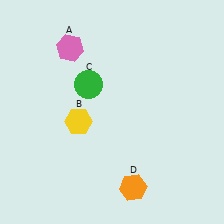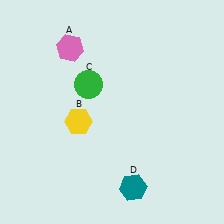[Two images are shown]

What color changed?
The hexagon (D) changed from orange in Image 1 to teal in Image 2.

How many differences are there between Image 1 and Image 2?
There is 1 difference between the two images.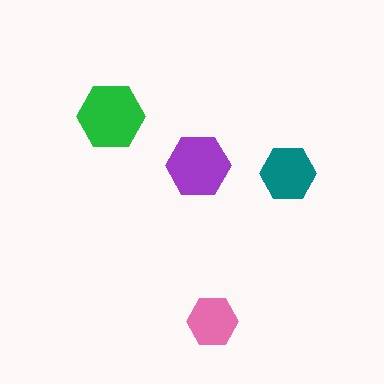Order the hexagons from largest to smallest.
the green one, the purple one, the teal one, the pink one.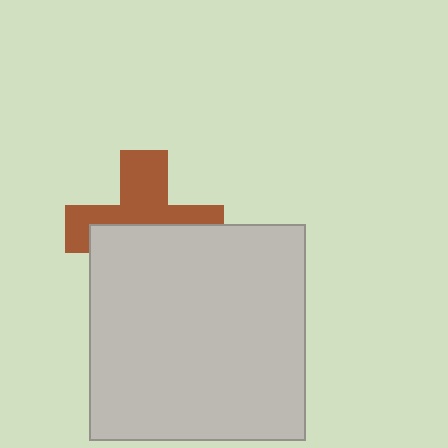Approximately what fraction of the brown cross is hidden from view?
Roughly 52% of the brown cross is hidden behind the light gray square.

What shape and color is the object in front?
The object in front is a light gray square.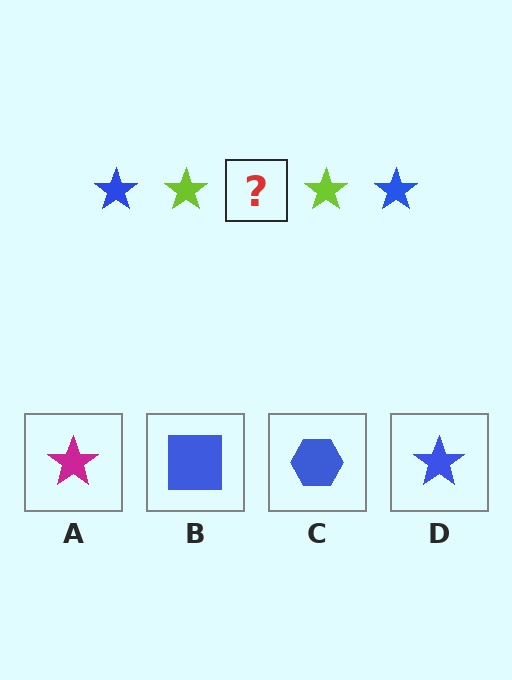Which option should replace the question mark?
Option D.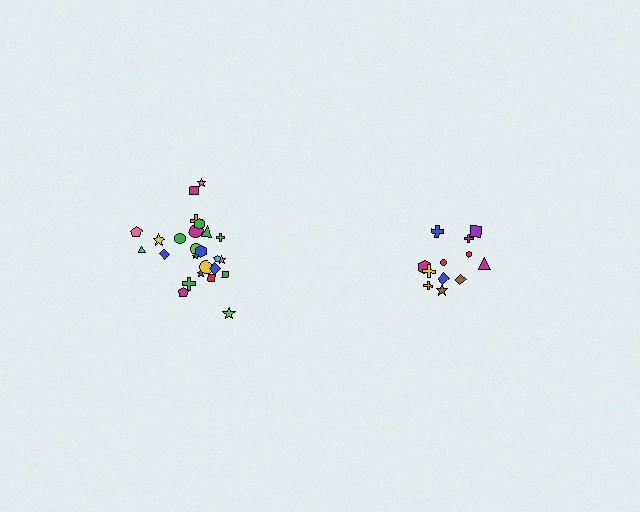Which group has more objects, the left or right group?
The left group.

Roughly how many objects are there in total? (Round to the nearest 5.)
Roughly 35 objects in total.